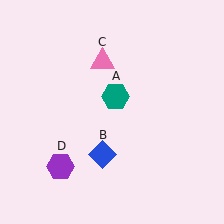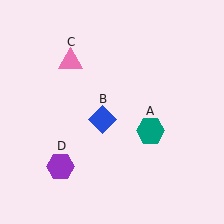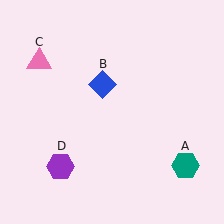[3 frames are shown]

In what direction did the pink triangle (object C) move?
The pink triangle (object C) moved left.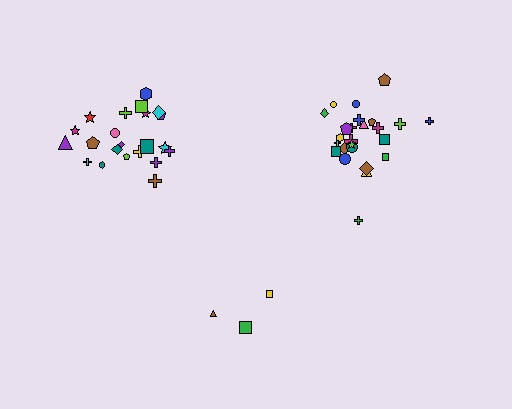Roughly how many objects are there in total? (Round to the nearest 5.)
Roughly 50 objects in total.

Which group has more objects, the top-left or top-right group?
The top-right group.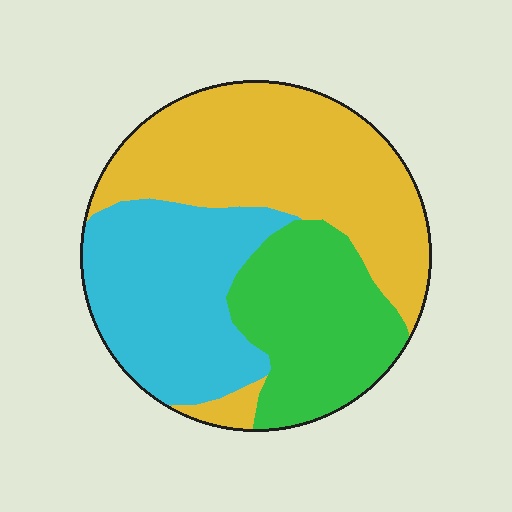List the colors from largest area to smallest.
From largest to smallest: yellow, cyan, green.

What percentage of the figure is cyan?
Cyan takes up between a sixth and a third of the figure.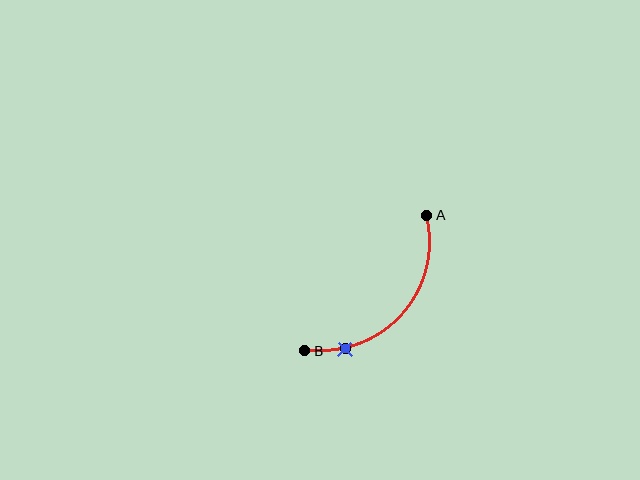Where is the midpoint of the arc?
The arc midpoint is the point on the curve farthest from the straight line joining A and B. It sits below and to the right of that line.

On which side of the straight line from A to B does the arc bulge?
The arc bulges below and to the right of the straight line connecting A and B.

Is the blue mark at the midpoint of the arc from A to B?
No. The blue mark lies on the arc but is closer to endpoint B. The arc midpoint would be at the point on the curve equidistant along the arc from both A and B.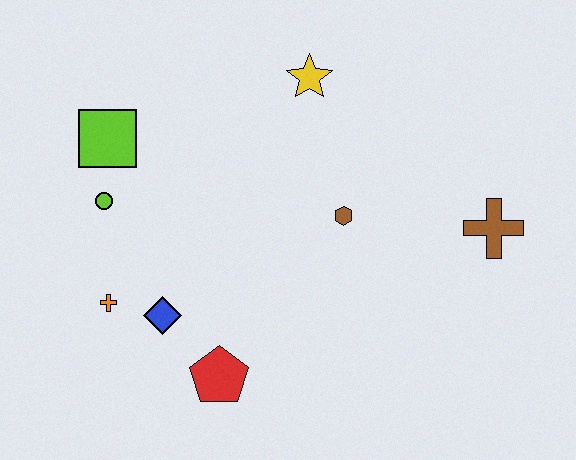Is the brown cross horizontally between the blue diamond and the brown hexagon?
No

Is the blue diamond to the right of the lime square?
Yes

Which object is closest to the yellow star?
The brown hexagon is closest to the yellow star.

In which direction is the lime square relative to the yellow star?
The lime square is to the left of the yellow star.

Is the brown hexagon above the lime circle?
No